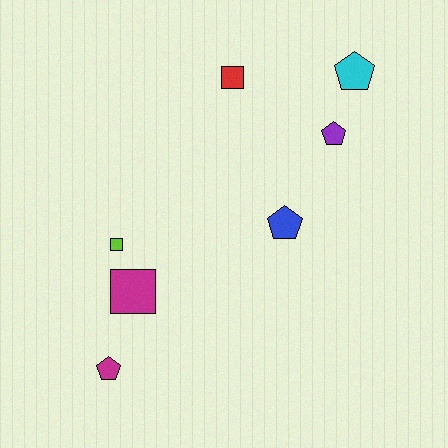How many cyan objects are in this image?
There is 1 cyan object.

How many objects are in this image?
There are 7 objects.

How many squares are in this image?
There are 3 squares.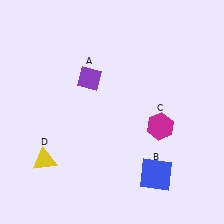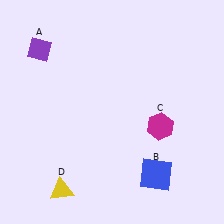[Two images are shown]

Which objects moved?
The objects that moved are: the purple diamond (A), the yellow triangle (D).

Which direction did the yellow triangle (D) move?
The yellow triangle (D) moved down.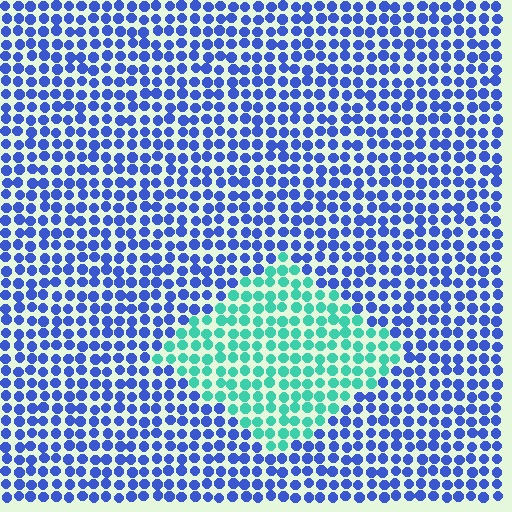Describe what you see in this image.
The image is filled with small blue elements in a uniform arrangement. A diamond-shaped region is visible where the elements are tinted to a slightly different hue, forming a subtle color boundary.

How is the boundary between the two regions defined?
The boundary is defined purely by a slight shift in hue (about 64 degrees). Spacing, size, and orientation are identical on both sides.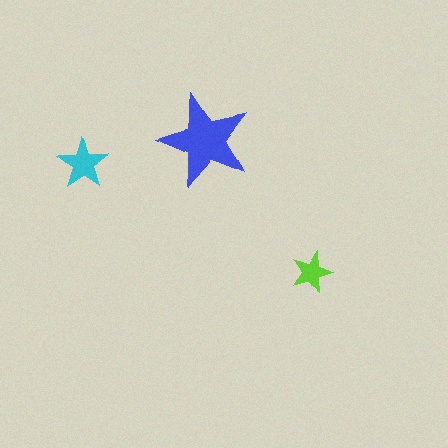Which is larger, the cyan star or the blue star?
The blue one.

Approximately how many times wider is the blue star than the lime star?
About 2.5 times wider.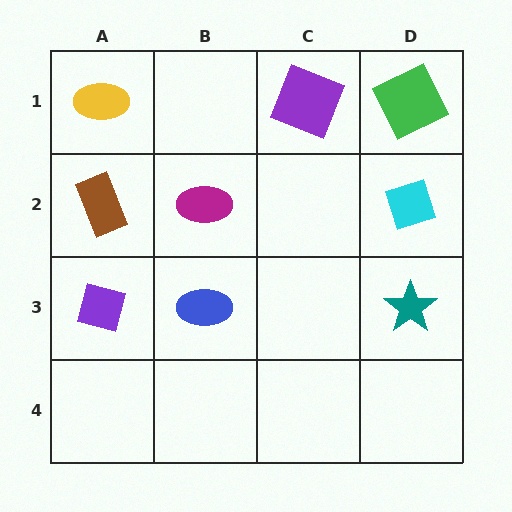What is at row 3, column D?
A teal star.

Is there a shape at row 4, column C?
No, that cell is empty.